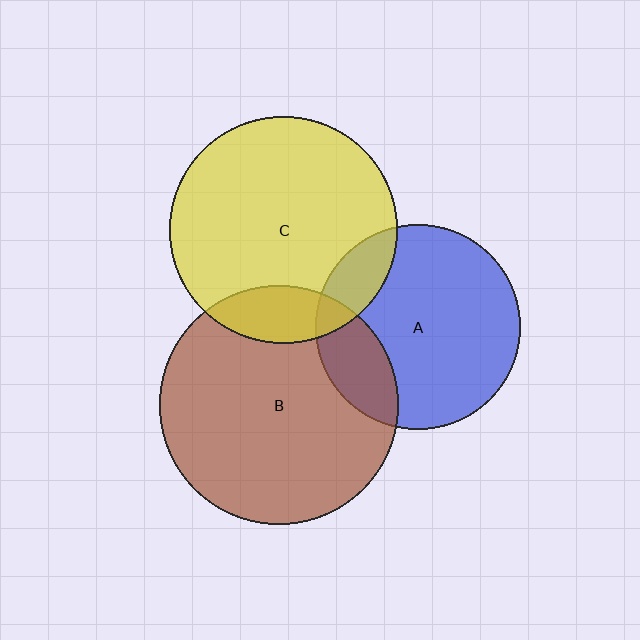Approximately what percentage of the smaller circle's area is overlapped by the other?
Approximately 20%.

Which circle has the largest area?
Circle B (brown).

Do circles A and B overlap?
Yes.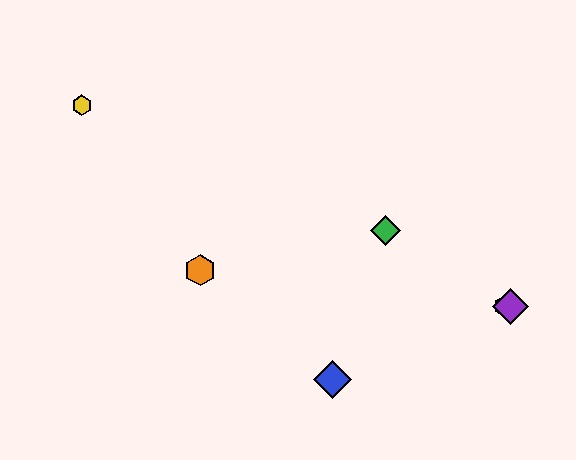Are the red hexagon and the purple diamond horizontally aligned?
Yes, both are at y≈306.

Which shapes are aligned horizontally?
The red hexagon, the purple diamond are aligned horizontally.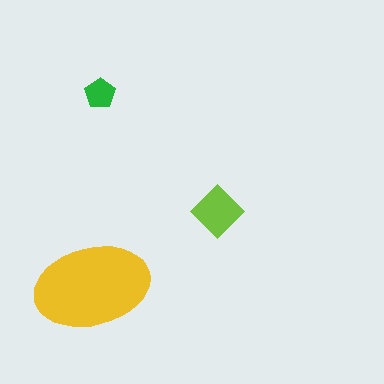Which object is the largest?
The yellow ellipse.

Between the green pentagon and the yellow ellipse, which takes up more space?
The yellow ellipse.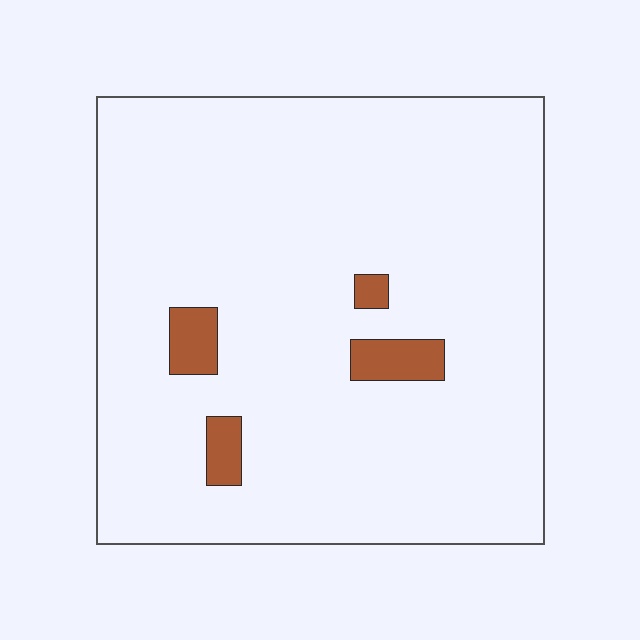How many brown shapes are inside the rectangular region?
4.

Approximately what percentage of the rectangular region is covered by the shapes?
Approximately 5%.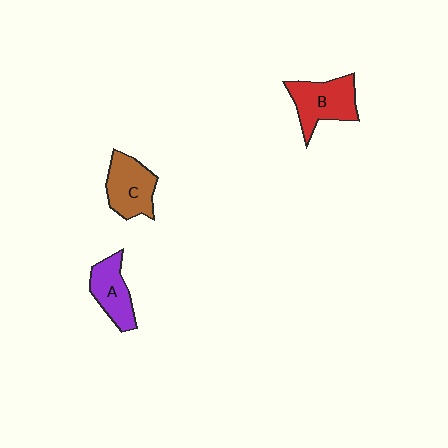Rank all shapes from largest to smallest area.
From largest to smallest: B (red), C (brown), A (purple).